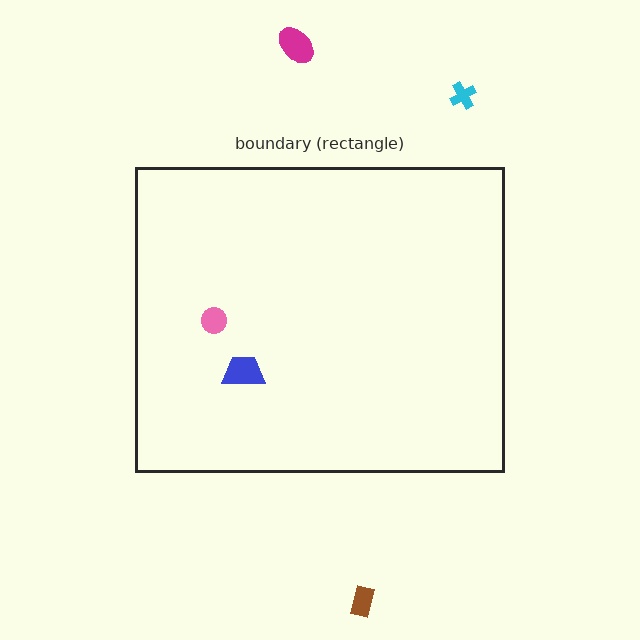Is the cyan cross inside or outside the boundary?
Outside.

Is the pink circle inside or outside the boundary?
Inside.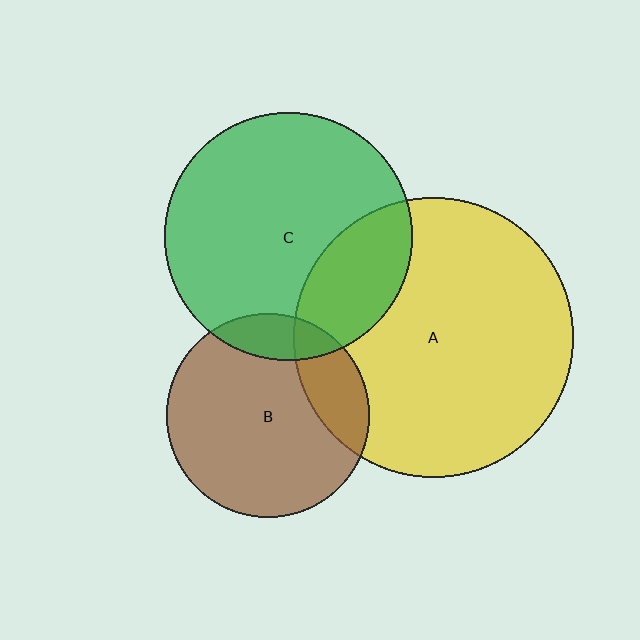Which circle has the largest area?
Circle A (yellow).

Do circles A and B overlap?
Yes.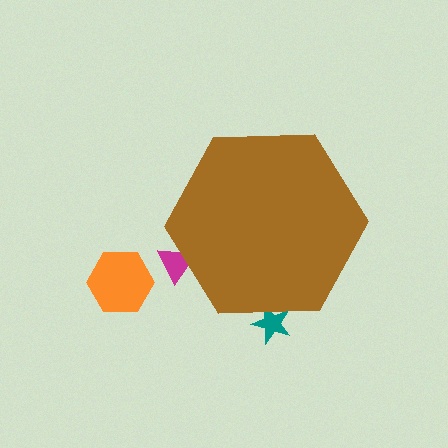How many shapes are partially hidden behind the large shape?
2 shapes are partially hidden.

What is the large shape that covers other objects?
A brown hexagon.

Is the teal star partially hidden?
Yes, the teal star is partially hidden behind the brown hexagon.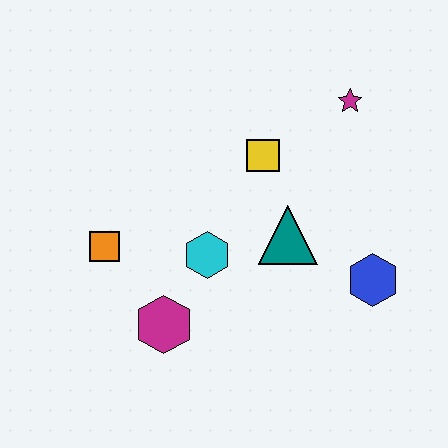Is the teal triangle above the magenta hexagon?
Yes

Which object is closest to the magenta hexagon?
The cyan hexagon is closest to the magenta hexagon.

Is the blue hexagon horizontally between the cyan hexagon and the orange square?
No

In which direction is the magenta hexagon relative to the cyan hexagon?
The magenta hexagon is below the cyan hexagon.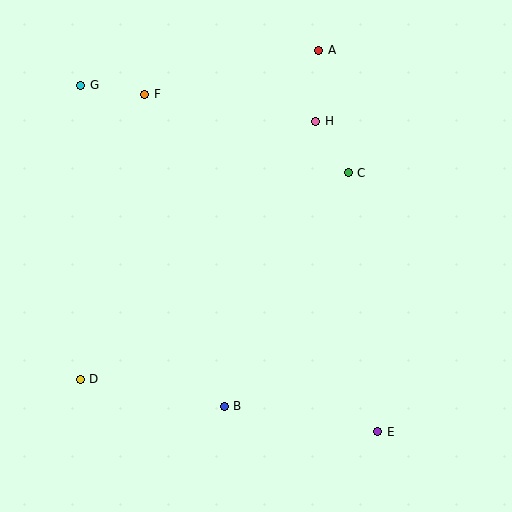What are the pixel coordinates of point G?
Point G is at (81, 85).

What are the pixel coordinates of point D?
Point D is at (80, 379).